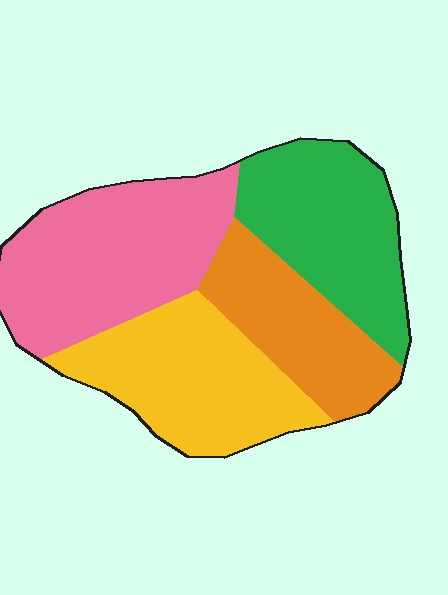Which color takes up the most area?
Pink, at roughly 30%.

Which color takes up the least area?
Orange, at roughly 20%.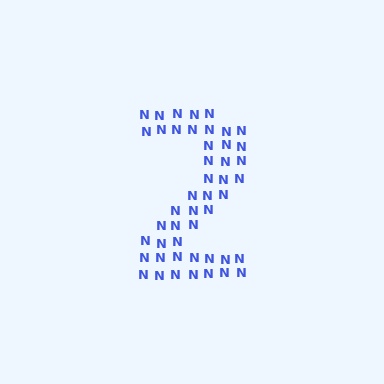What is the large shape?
The large shape is the digit 2.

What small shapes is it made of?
It is made of small letter N's.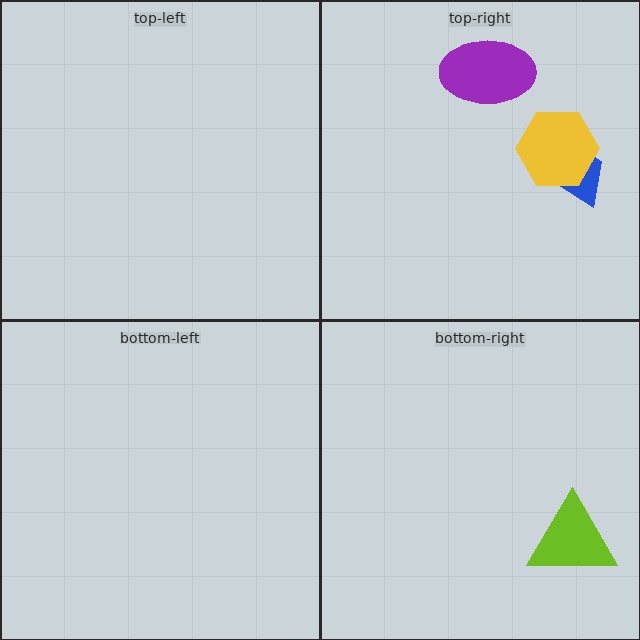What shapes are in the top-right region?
The blue trapezoid, the purple ellipse, the yellow hexagon.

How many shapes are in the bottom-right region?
1.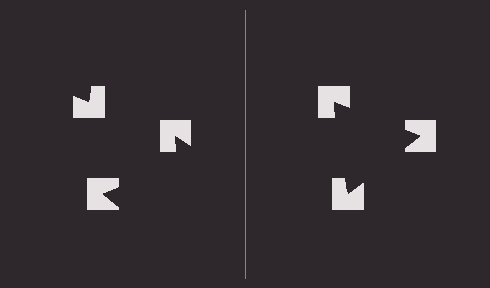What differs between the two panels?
The notched squares are positioned identically on both sides; only the wedge orientations differ. On the right they align to a triangle; on the left they are misaligned.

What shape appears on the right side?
An illusory triangle.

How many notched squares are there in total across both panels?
6 — 3 on each side.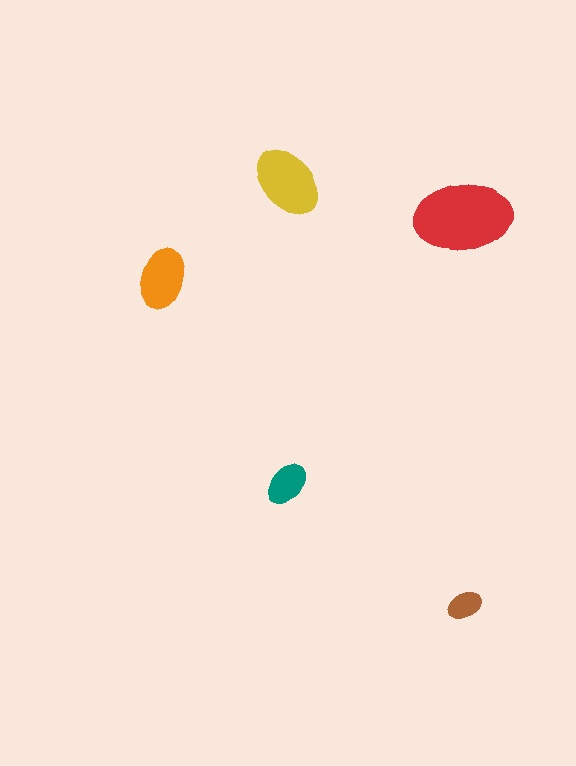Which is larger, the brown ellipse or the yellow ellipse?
The yellow one.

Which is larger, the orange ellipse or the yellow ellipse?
The yellow one.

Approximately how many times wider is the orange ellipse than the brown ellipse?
About 1.5 times wider.